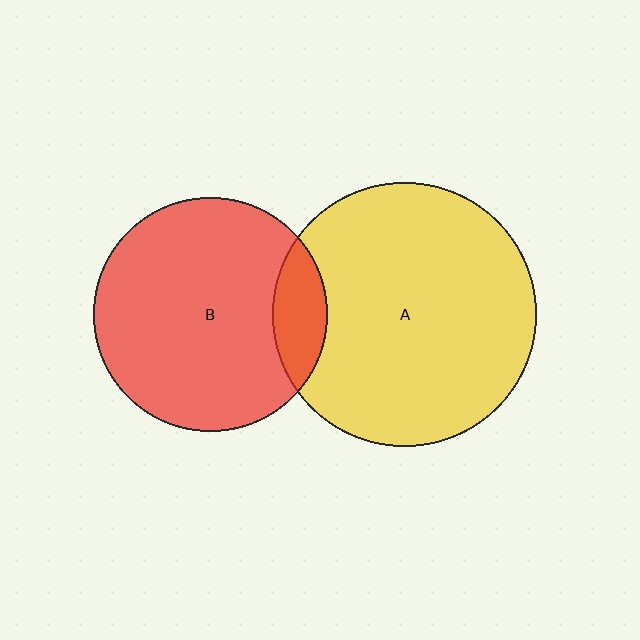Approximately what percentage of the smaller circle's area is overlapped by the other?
Approximately 15%.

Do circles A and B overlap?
Yes.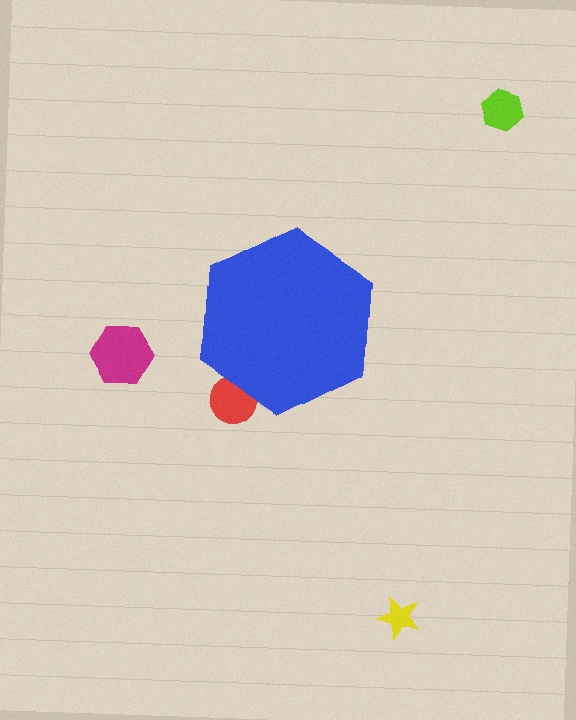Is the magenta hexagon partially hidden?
No, the magenta hexagon is fully visible.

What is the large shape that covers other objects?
A blue hexagon.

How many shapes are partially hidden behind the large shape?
1 shape is partially hidden.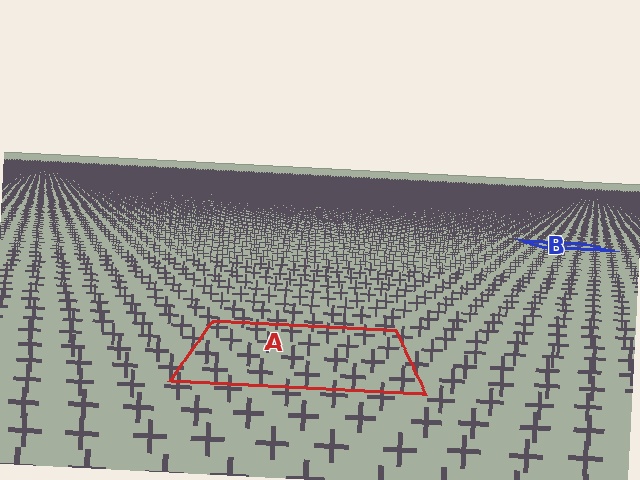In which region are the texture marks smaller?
The texture marks are smaller in region B, because it is farther away.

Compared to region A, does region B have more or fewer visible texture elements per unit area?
Region B has more texture elements per unit area — they are packed more densely because it is farther away.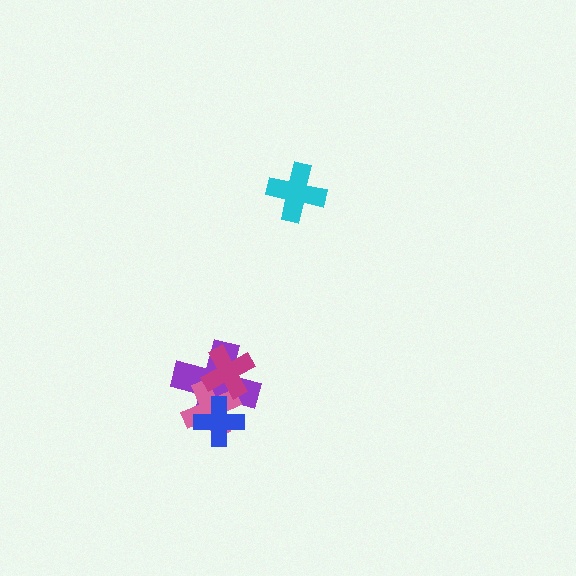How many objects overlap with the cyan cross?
0 objects overlap with the cyan cross.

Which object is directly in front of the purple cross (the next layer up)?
The pink cross is directly in front of the purple cross.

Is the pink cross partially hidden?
Yes, it is partially covered by another shape.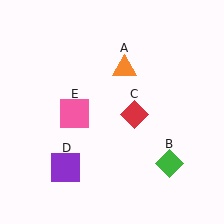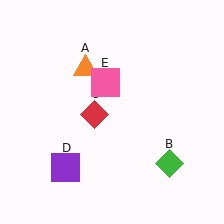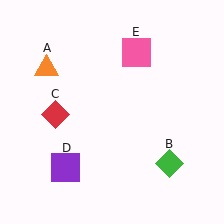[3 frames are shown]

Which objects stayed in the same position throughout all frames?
Green diamond (object B) and purple square (object D) remained stationary.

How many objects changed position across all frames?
3 objects changed position: orange triangle (object A), red diamond (object C), pink square (object E).